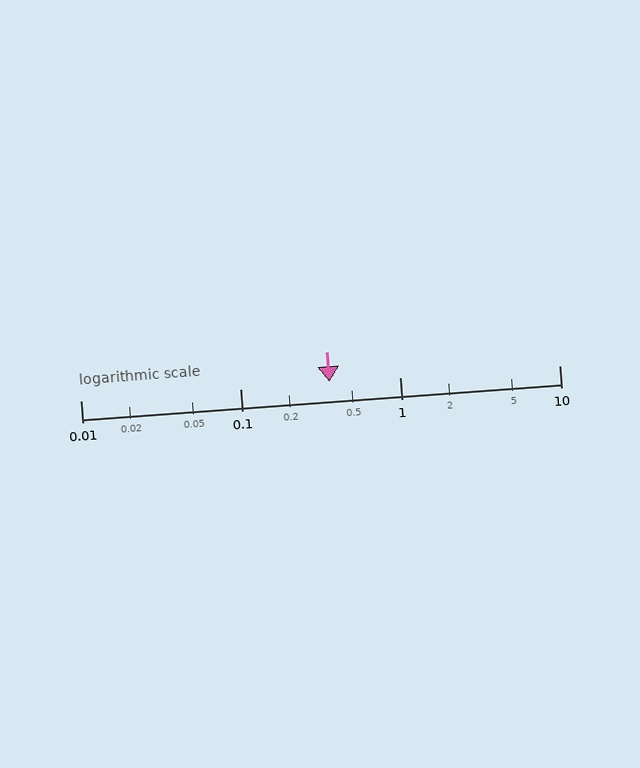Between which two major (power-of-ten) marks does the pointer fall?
The pointer is between 0.1 and 1.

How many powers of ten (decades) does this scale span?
The scale spans 3 decades, from 0.01 to 10.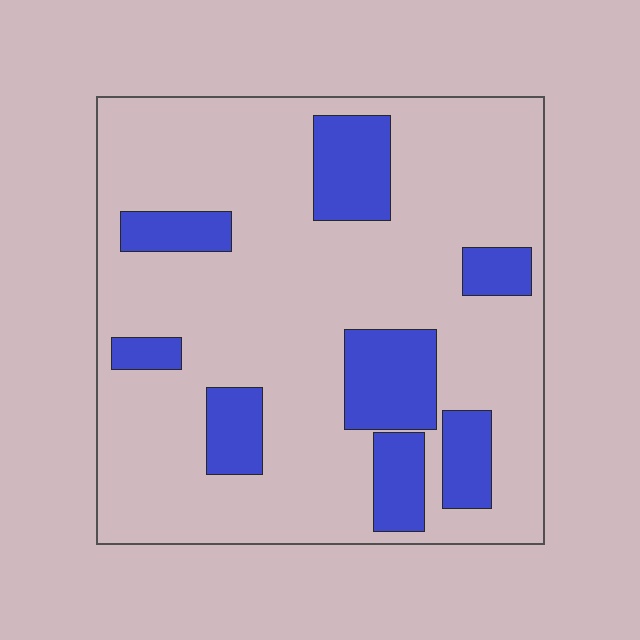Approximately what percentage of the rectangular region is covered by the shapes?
Approximately 20%.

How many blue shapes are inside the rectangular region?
8.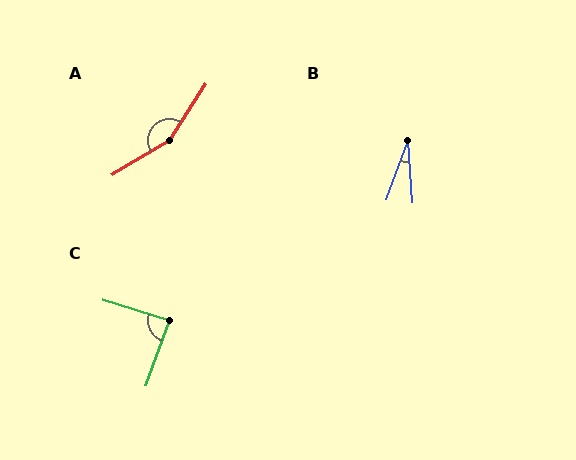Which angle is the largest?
A, at approximately 154 degrees.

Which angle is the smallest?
B, at approximately 24 degrees.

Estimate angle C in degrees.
Approximately 87 degrees.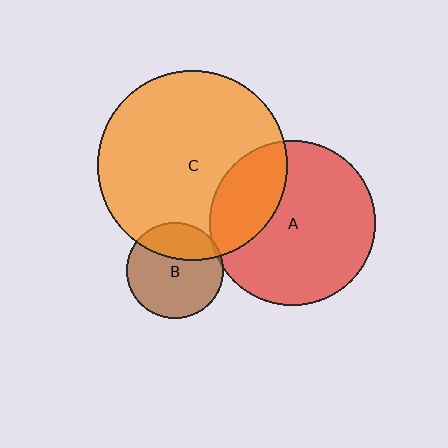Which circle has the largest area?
Circle C (orange).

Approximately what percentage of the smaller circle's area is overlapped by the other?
Approximately 25%.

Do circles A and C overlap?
Yes.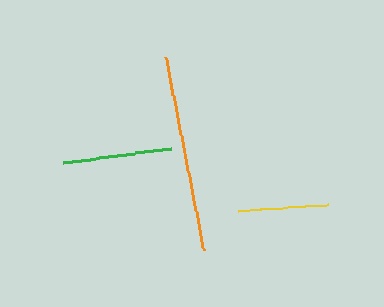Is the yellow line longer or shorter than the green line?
The green line is longer than the yellow line.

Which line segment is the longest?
The orange line is the longest at approximately 197 pixels.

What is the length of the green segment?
The green segment is approximately 109 pixels long.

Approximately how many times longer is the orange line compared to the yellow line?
The orange line is approximately 2.2 times the length of the yellow line.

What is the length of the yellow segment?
The yellow segment is approximately 91 pixels long.